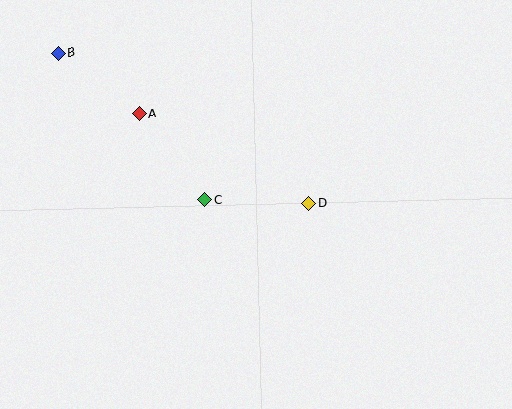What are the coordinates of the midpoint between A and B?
The midpoint between A and B is at (99, 83).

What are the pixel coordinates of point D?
Point D is at (309, 203).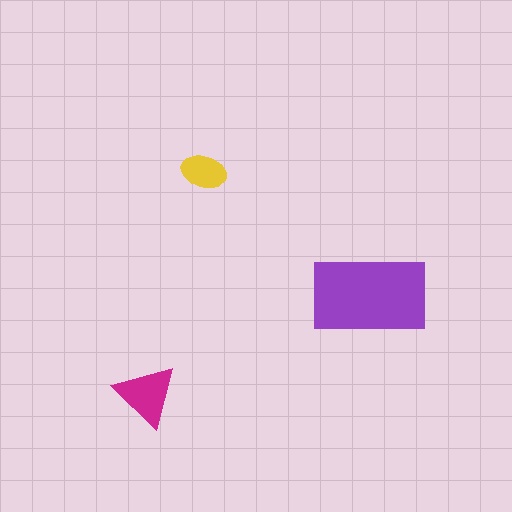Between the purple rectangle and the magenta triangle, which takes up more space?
The purple rectangle.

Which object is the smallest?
The yellow ellipse.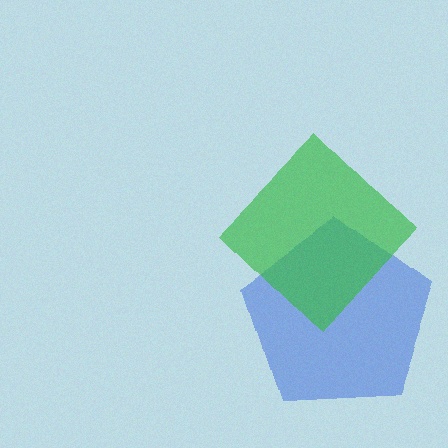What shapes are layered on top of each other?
The layered shapes are: a blue pentagon, a green diamond.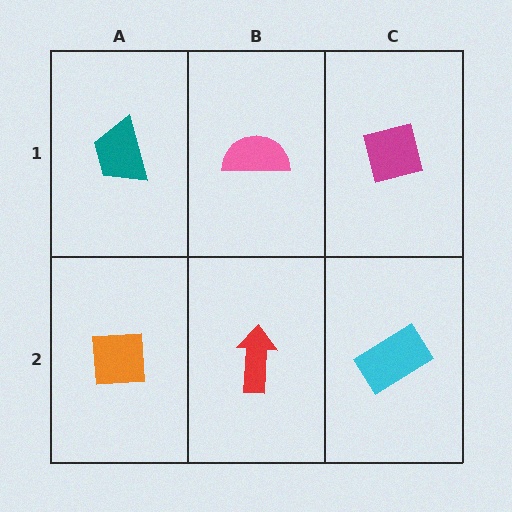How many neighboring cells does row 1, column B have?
3.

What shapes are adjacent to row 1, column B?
A red arrow (row 2, column B), a teal trapezoid (row 1, column A), a magenta square (row 1, column C).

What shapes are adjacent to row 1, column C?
A cyan rectangle (row 2, column C), a pink semicircle (row 1, column B).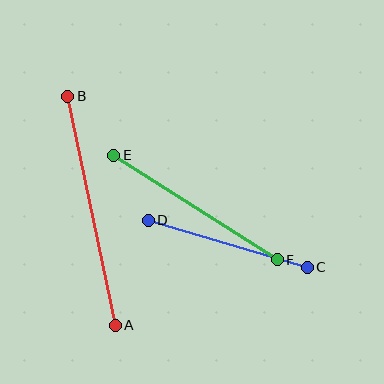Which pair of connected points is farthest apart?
Points A and B are farthest apart.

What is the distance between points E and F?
The distance is approximately 194 pixels.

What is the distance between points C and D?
The distance is approximately 166 pixels.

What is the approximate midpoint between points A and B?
The midpoint is at approximately (92, 211) pixels.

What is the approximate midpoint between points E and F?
The midpoint is at approximately (196, 207) pixels.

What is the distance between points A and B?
The distance is approximately 234 pixels.